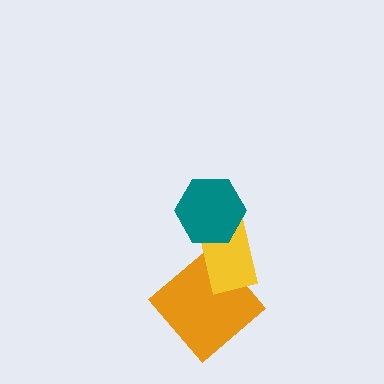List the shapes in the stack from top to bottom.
From top to bottom: the teal hexagon, the yellow rectangle, the orange diamond.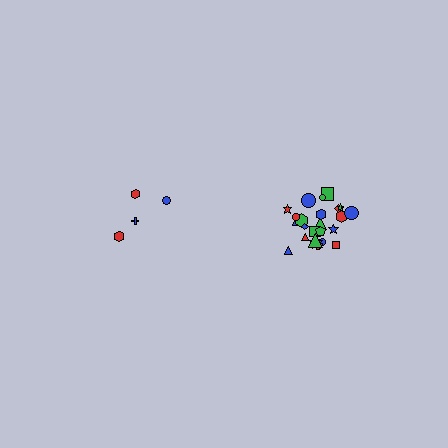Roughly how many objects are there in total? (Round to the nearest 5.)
Roughly 30 objects in total.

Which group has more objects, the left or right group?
The right group.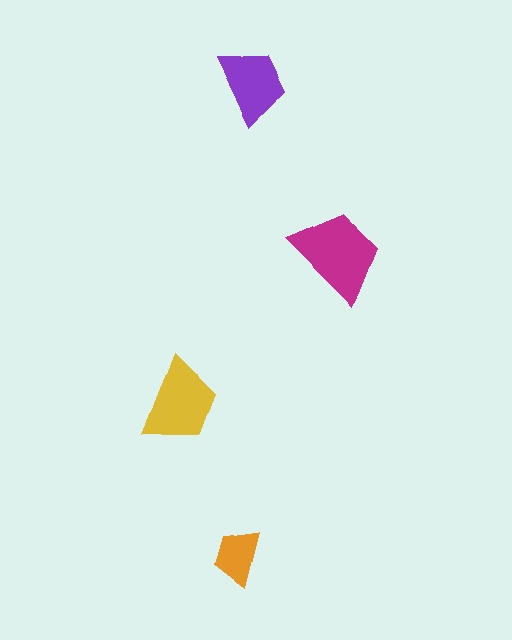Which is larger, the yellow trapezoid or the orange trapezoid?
The yellow one.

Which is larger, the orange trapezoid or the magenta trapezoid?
The magenta one.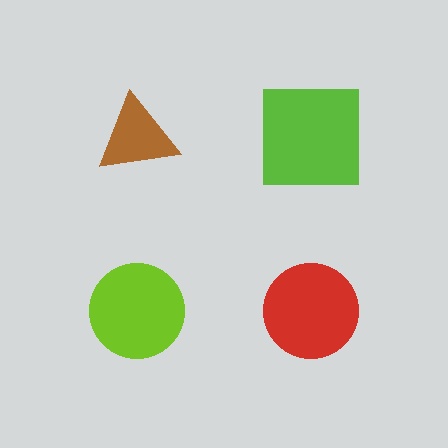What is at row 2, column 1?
A lime circle.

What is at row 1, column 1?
A brown triangle.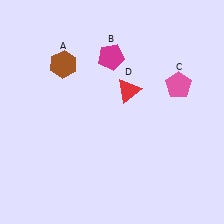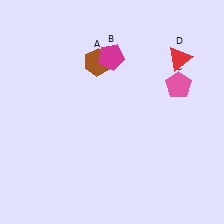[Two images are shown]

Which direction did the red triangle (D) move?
The red triangle (D) moved right.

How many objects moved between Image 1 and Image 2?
2 objects moved between the two images.